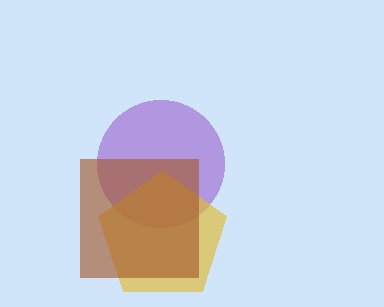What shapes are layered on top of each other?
The layered shapes are: a purple circle, a yellow pentagon, a brown square.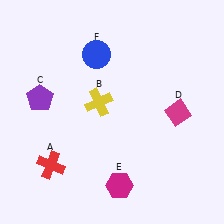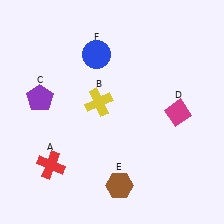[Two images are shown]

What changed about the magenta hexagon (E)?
In Image 1, E is magenta. In Image 2, it changed to brown.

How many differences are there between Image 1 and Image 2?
There is 1 difference between the two images.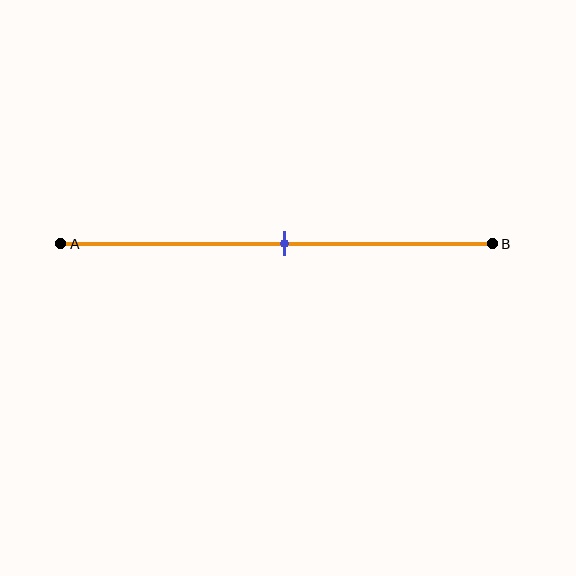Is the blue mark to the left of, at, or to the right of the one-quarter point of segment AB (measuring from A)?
The blue mark is to the right of the one-quarter point of segment AB.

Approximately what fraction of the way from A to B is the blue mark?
The blue mark is approximately 50% of the way from A to B.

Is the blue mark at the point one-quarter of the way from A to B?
No, the mark is at about 50% from A, not at the 25% one-quarter point.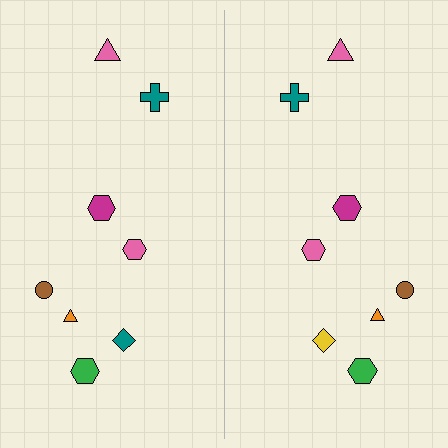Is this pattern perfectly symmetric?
No, the pattern is not perfectly symmetric. The yellow diamond on the right side breaks the symmetry — its mirror counterpart is teal.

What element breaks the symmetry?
The yellow diamond on the right side breaks the symmetry — its mirror counterpart is teal.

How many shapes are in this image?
There are 16 shapes in this image.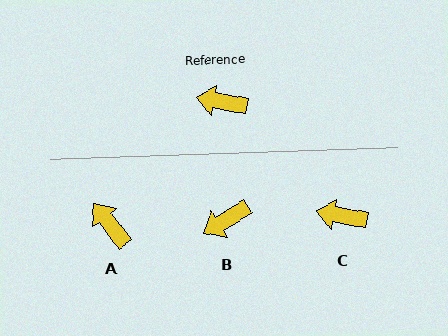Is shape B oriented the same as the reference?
No, it is off by about 42 degrees.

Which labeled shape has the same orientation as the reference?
C.